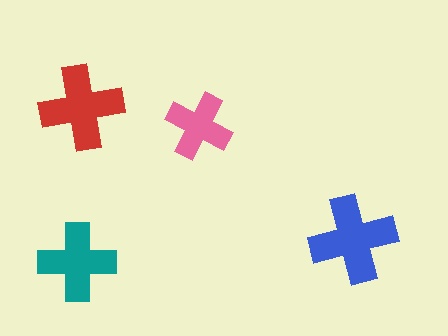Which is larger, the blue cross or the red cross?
The blue one.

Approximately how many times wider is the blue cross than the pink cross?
About 1.5 times wider.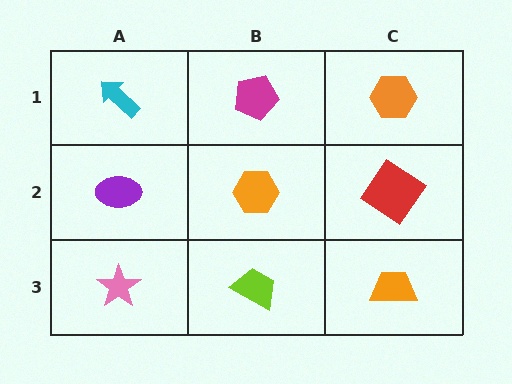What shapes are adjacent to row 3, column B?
An orange hexagon (row 2, column B), a pink star (row 3, column A), an orange trapezoid (row 3, column C).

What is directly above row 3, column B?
An orange hexagon.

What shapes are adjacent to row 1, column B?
An orange hexagon (row 2, column B), a cyan arrow (row 1, column A), an orange hexagon (row 1, column C).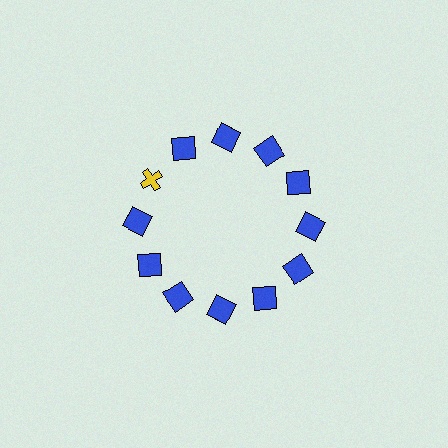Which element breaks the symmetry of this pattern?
The yellow cross at roughly the 10 o'clock position breaks the symmetry. All other shapes are blue squares.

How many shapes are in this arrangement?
There are 12 shapes arranged in a ring pattern.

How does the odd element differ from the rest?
It differs in both color (yellow instead of blue) and shape (cross instead of square).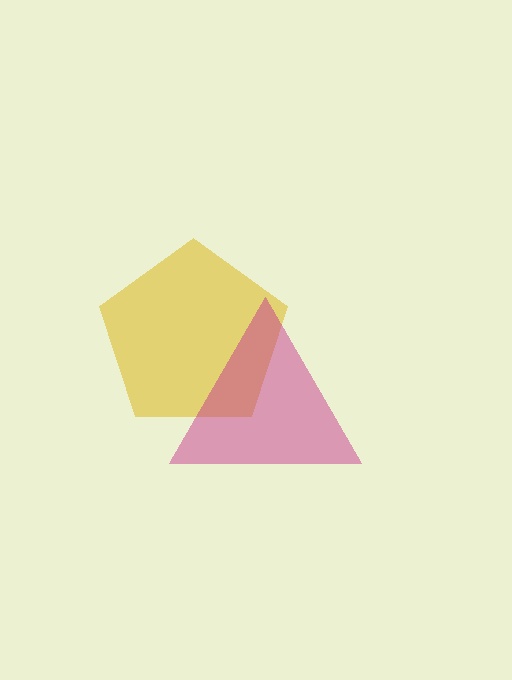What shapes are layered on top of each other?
The layered shapes are: a yellow pentagon, a magenta triangle.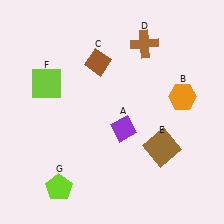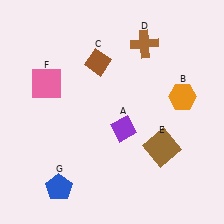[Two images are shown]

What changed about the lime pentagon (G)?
In Image 1, G is lime. In Image 2, it changed to blue.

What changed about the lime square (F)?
In Image 1, F is lime. In Image 2, it changed to pink.